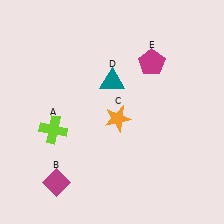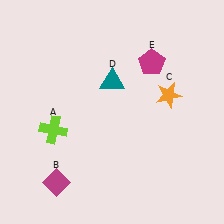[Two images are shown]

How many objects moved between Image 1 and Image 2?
1 object moved between the two images.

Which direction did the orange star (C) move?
The orange star (C) moved right.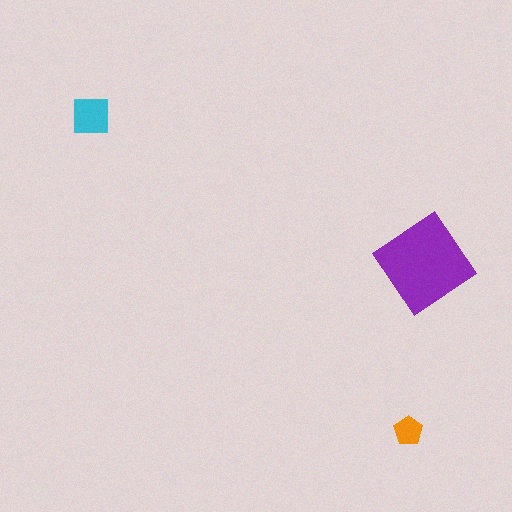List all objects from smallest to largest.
The orange pentagon, the cyan square, the purple diamond.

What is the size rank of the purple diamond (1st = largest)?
1st.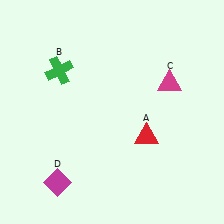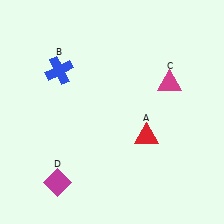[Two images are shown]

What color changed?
The cross (B) changed from green in Image 1 to blue in Image 2.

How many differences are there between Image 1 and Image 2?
There is 1 difference between the two images.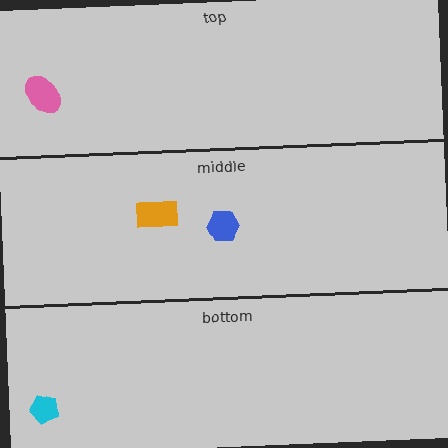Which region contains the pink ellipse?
The top region.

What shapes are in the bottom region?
The cyan pentagon.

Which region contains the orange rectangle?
The middle region.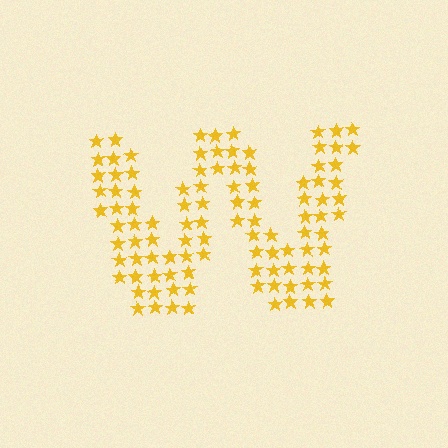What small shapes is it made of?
It is made of small stars.